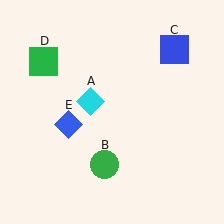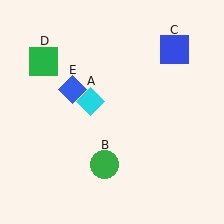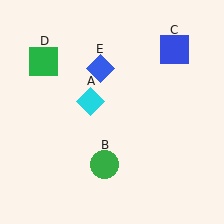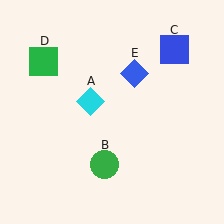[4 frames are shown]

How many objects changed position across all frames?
1 object changed position: blue diamond (object E).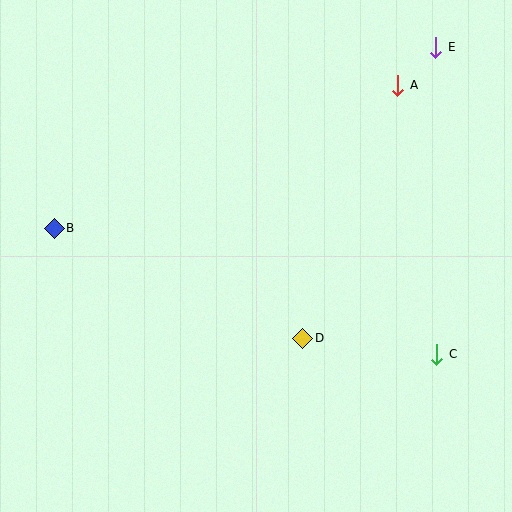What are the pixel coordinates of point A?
Point A is at (398, 85).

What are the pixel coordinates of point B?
Point B is at (54, 228).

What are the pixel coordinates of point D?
Point D is at (303, 338).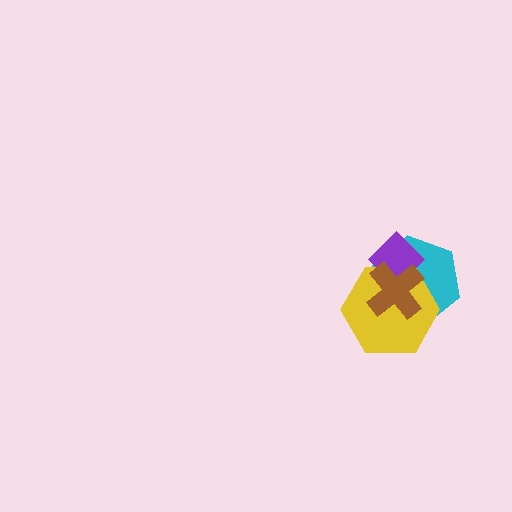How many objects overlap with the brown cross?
3 objects overlap with the brown cross.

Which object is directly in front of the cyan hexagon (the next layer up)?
The yellow hexagon is directly in front of the cyan hexagon.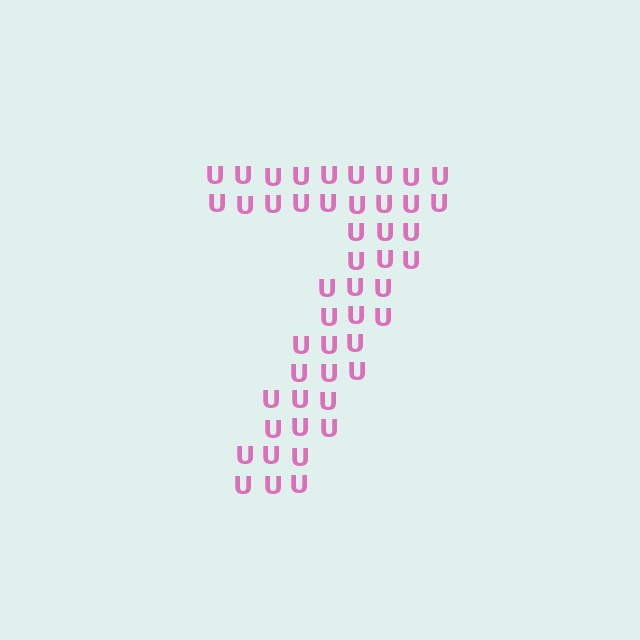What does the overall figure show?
The overall figure shows the digit 7.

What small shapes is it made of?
It is made of small letter U's.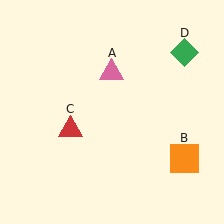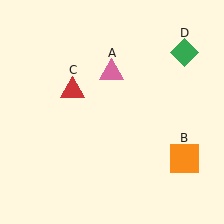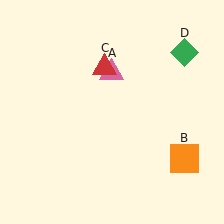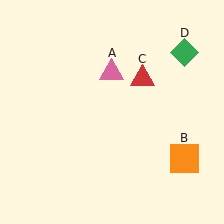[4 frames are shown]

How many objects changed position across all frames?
1 object changed position: red triangle (object C).